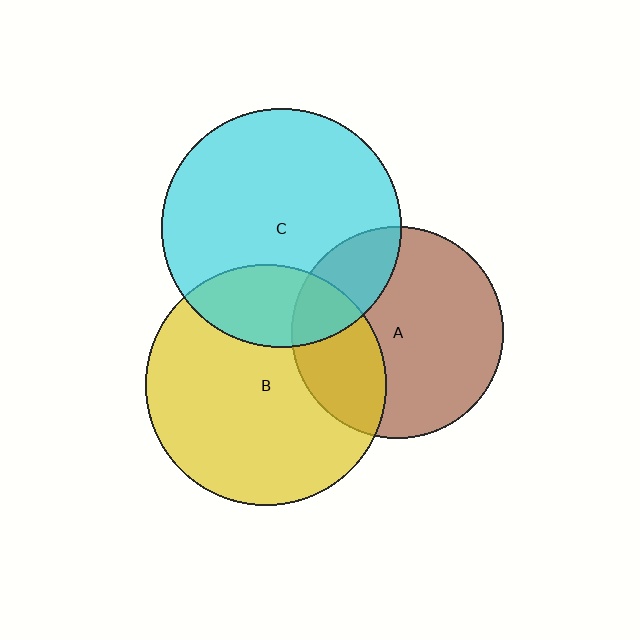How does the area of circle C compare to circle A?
Approximately 1.3 times.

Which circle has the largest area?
Circle B (yellow).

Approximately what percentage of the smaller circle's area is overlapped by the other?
Approximately 25%.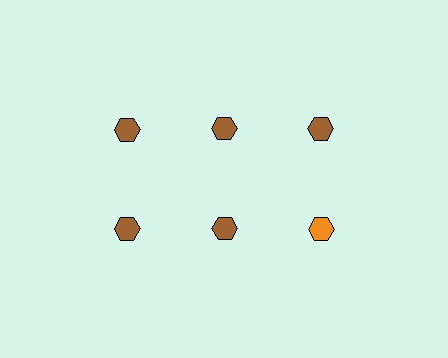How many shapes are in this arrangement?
There are 6 shapes arranged in a grid pattern.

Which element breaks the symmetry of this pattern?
The orange hexagon in the second row, center column breaks the symmetry. All other shapes are brown hexagons.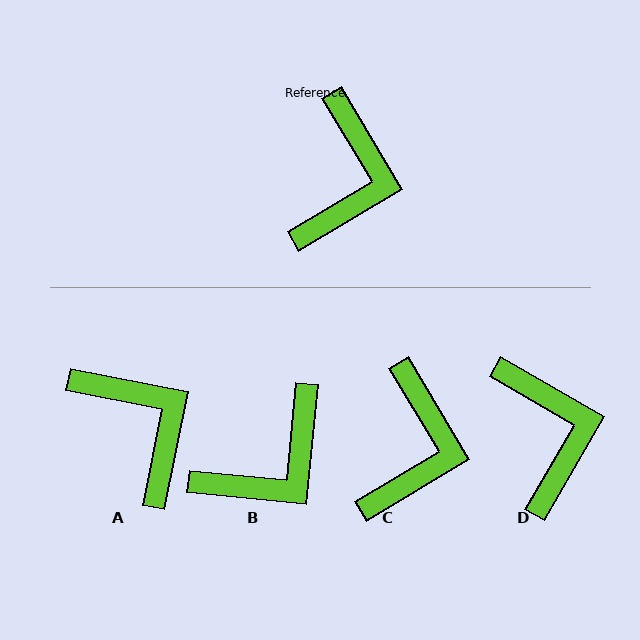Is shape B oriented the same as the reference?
No, it is off by about 36 degrees.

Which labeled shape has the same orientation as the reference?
C.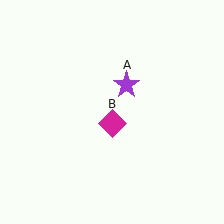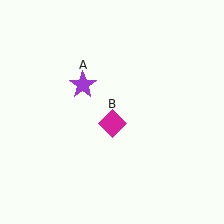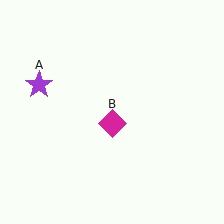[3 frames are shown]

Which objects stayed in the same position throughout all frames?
Magenta diamond (object B) remained stationary.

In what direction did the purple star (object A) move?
The purple star (object A) moved left.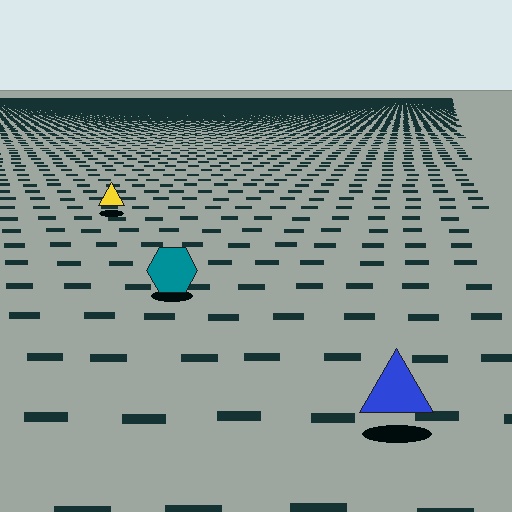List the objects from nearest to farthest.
From nearest to farthest: the blue triangle, the teal hexagon, the yellow triangle.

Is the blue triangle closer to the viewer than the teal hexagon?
Yes. The blue triangle is closer — you can tell from the texture gradient: the ground texture is coarser near it.